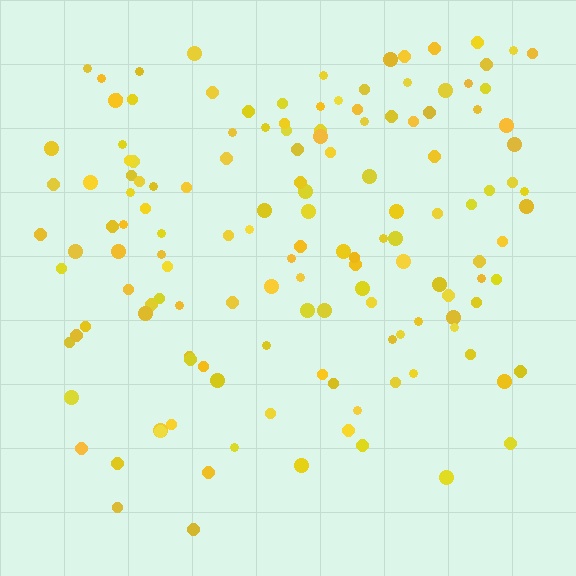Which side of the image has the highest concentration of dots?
The top.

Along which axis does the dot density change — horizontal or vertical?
Vertical.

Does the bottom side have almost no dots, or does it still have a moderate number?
Still a moderate number, just noticeably fewer than the top.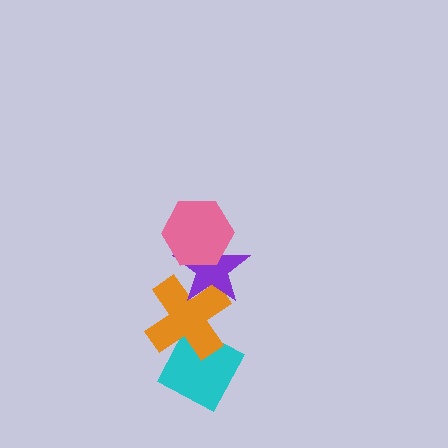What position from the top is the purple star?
The purple star is 2nd from the top.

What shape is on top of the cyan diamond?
The orange cross is on top of the cyan diamond.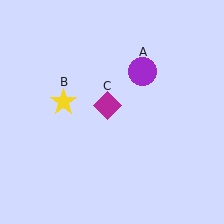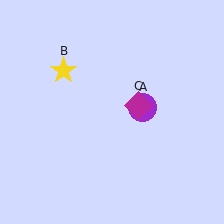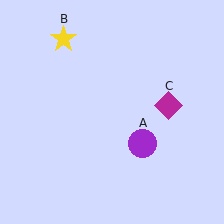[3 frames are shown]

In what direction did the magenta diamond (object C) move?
The magenta diamond (object C) moved right.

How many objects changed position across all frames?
3 objects changed position: purple circle (object A), yellow star (object B), magenta diamond (object C).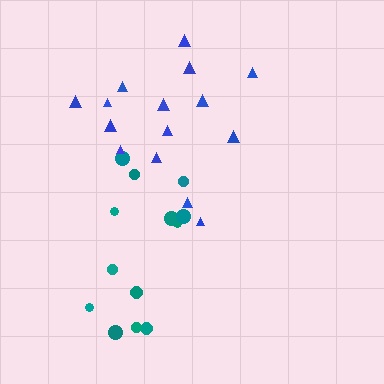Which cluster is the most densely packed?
Teal.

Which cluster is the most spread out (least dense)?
Blue.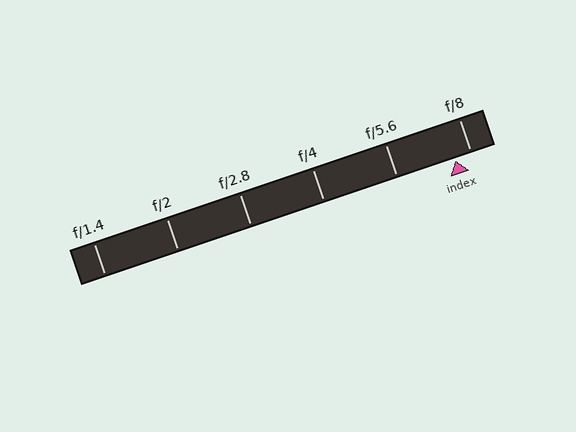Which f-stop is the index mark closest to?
The index mark is closest to f/8.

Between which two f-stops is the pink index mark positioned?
The index mark is between f/5.6 and f/8.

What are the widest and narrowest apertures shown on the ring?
The widest aperture shown is f/1.4 and the narrowest is f/8.